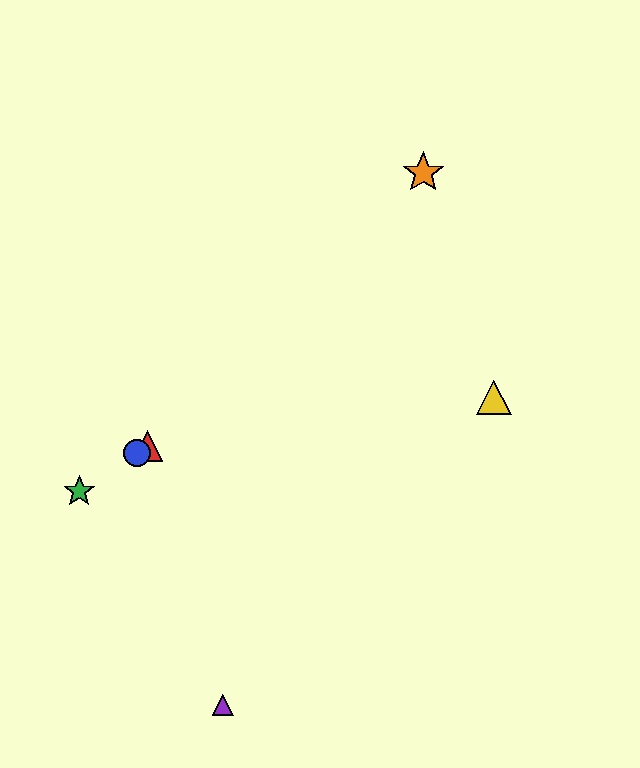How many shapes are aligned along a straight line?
3 shapes (the red triangle, the blue circle, the green star) are aligned along a straight line.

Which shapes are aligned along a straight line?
The red triangle, the blue circle, the green star are aligned along a straight line.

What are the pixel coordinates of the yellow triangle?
The yellow triangle is at (494, 397).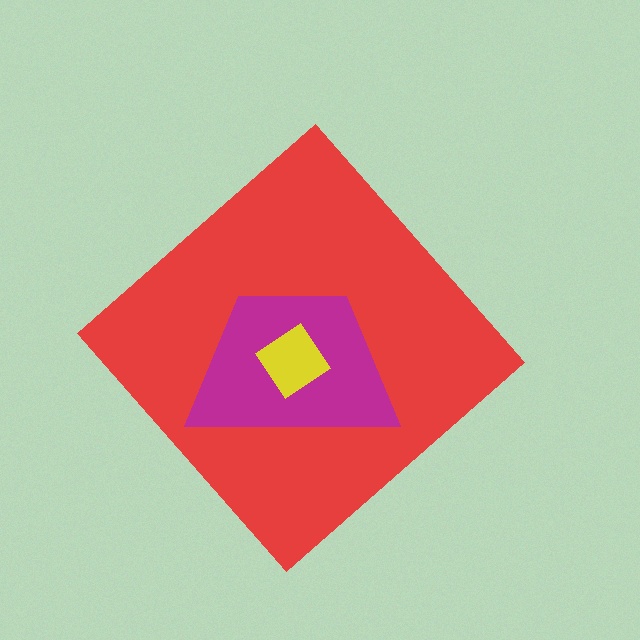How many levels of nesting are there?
3.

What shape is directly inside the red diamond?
The magenta trapezoid.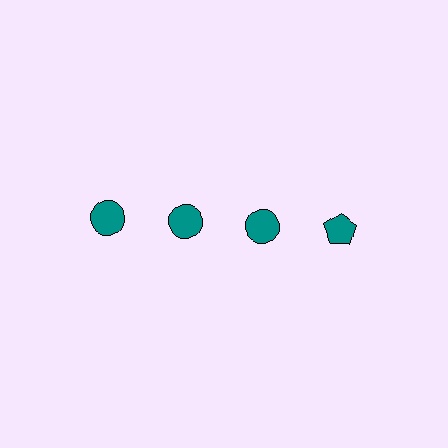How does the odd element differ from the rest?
It has a different shape: pentagon instead of circle.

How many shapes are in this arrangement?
There are 4 shapes arranged in a grid pattern.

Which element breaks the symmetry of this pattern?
The teal pentagon in the top row, second from right column breaks the symmetry. All other shapes are teal circles.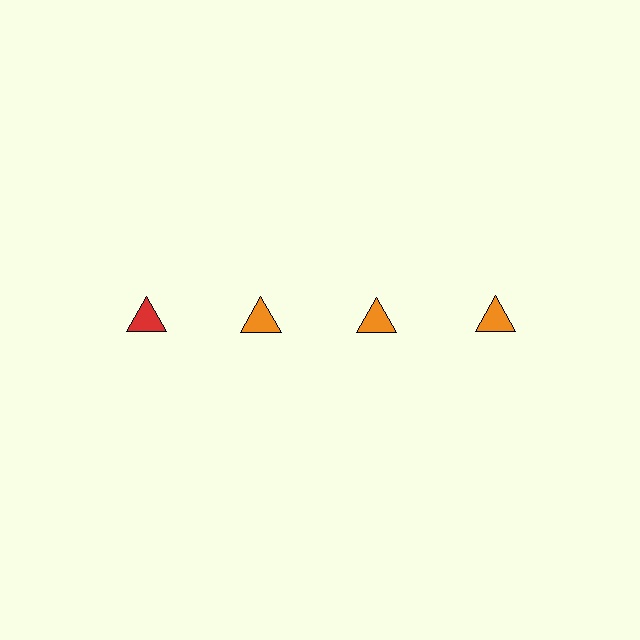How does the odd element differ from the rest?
It has a different color: red instead of orange.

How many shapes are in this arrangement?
There are 4 shapes arranged in a grid pattern.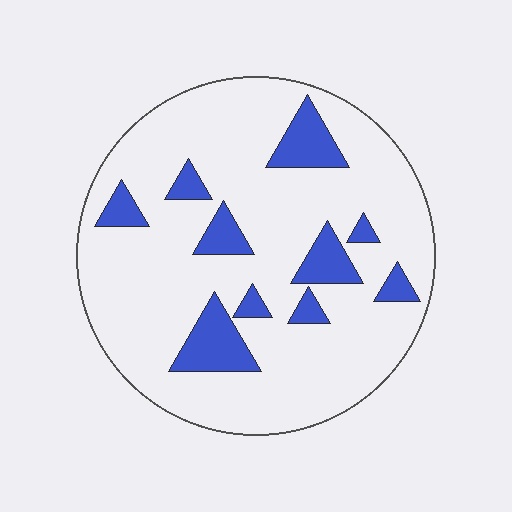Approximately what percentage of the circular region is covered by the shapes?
Approximately 15%.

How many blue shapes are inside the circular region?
10.